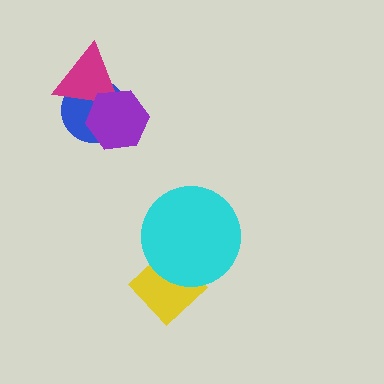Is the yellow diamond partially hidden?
Yes, it is partially covered by another shape.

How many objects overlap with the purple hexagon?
2 objects overlap with the purple hexagon.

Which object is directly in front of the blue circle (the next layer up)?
The magenta triangle is directly in front of the blue circle.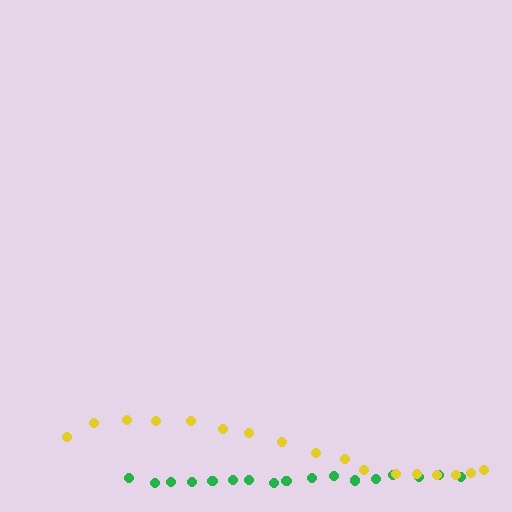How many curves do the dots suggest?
There are 2 distinct paths.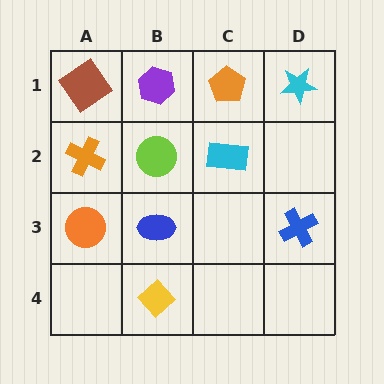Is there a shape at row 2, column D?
No, that cell is empty.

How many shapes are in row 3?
3 shapes.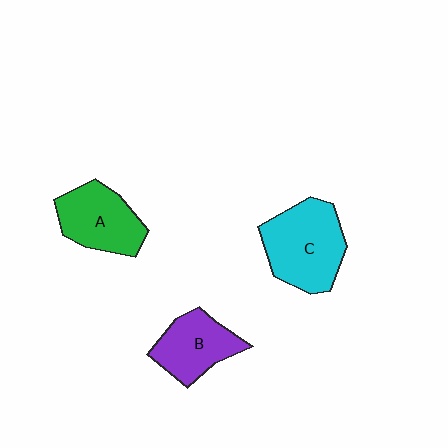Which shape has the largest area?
Shape C (cyan).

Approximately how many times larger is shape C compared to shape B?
Approximately 1.4 times.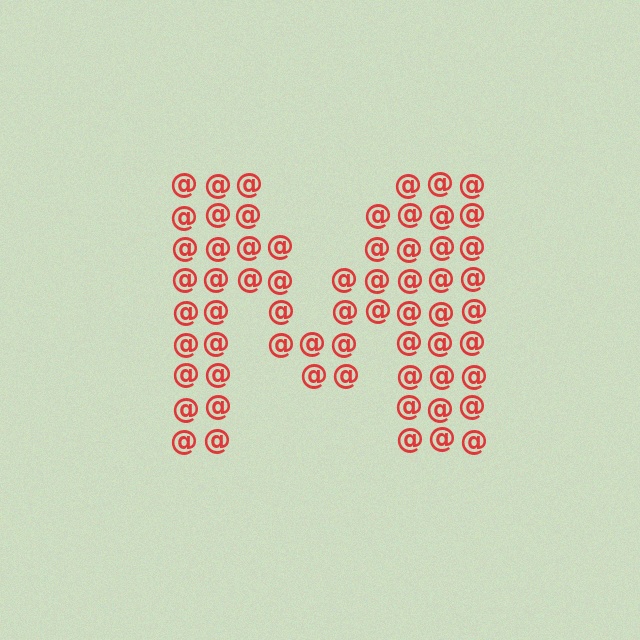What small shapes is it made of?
It is made of small at signs.